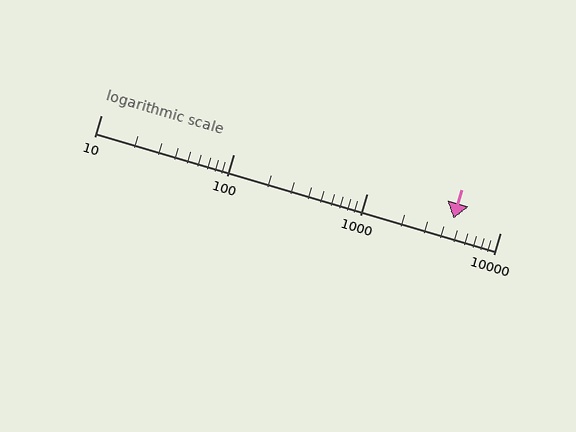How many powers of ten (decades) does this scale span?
The scale spans 3 decades, from 10 to 10000.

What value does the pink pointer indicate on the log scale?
The pointer indicates approximately 4500.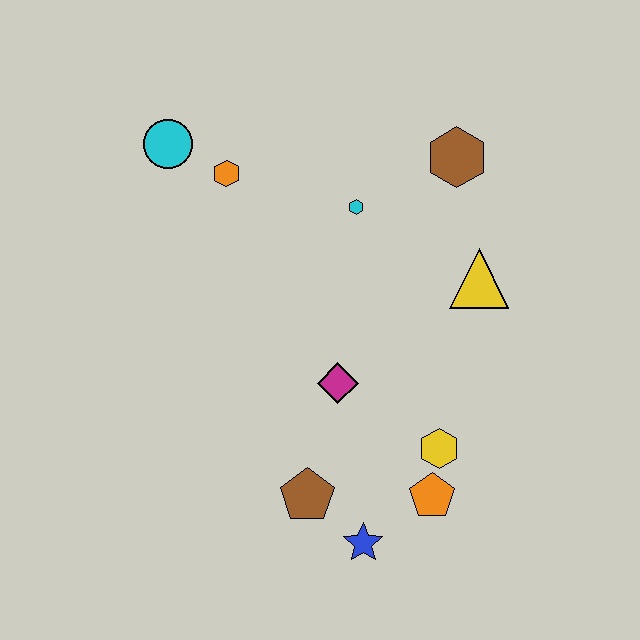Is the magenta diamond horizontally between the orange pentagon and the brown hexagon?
No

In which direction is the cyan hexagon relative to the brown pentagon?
The cyan hexagon is above the brown pentagon.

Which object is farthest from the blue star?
The cyan circle is farthest from the blue star.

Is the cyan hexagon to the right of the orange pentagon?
No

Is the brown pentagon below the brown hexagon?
Yes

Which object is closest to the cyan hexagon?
The brown hexagon is closest to the cyan hexagon.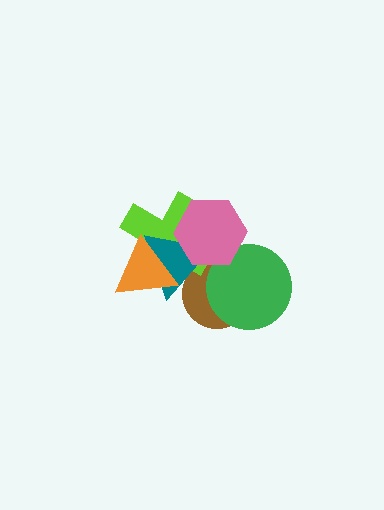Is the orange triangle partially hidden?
No, no other shape covers it.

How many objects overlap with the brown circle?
3 objects overlap with the brown circle.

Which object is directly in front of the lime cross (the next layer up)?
The teal triangle is directly in front of the lime cross.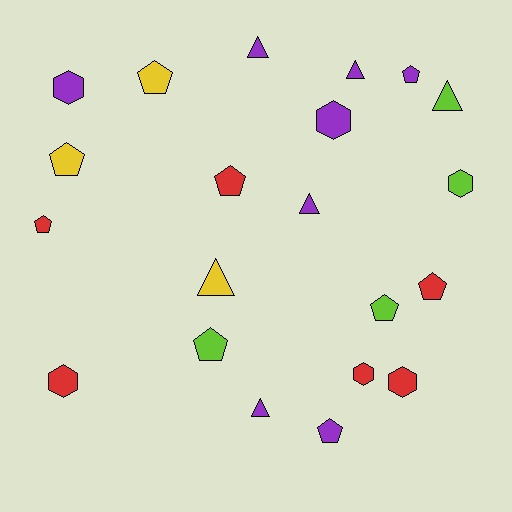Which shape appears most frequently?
Pentagon, with 9 objects.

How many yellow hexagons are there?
There are no yellow hexagons.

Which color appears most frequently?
Purple, with 8 objects.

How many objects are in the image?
There are 21 objects.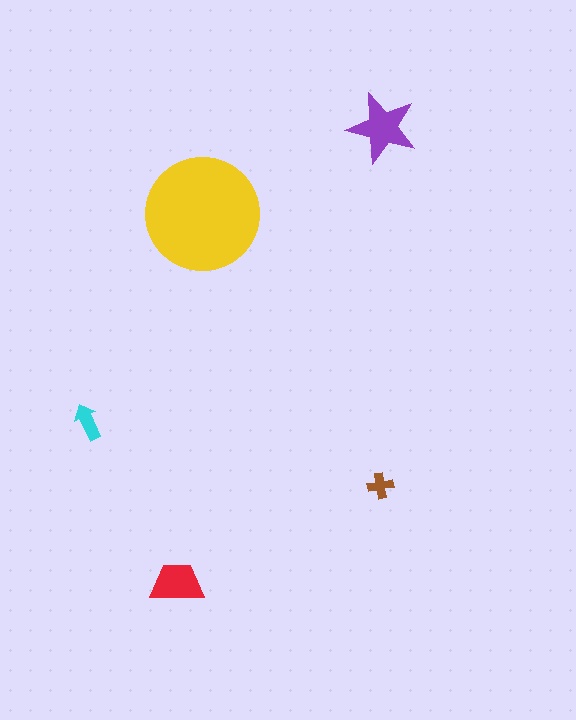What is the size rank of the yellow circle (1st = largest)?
1st.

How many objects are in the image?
There are 5 objects in the image.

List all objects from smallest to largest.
The brown cross, the cyan arrow, the red trapezoid, the purple star, the yellow circle.